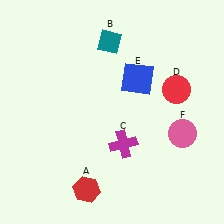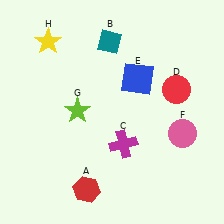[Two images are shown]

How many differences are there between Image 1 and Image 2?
There are 2 differences between the two images.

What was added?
A lime star (G), a yellow star (H) were added in Image 2.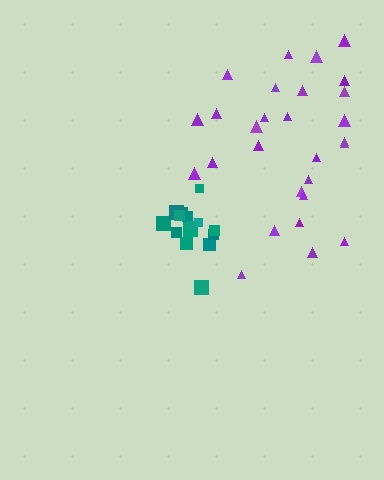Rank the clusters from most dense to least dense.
teal, purple.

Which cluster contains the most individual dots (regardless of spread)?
Purple (29).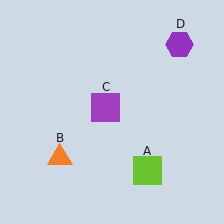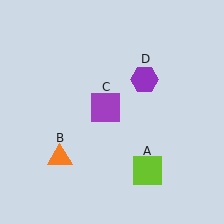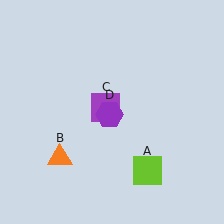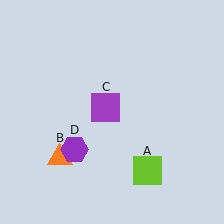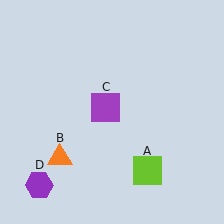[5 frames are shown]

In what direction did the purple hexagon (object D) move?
The purple hexagon (object D) moved down and to the left.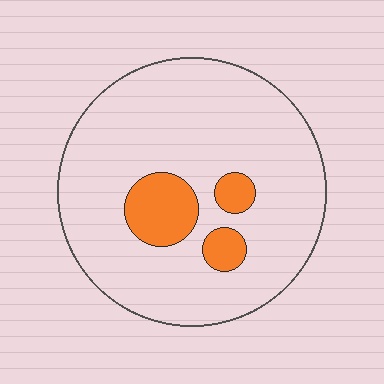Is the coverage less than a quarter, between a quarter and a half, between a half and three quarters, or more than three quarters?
Less than a quarter.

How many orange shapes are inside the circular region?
3.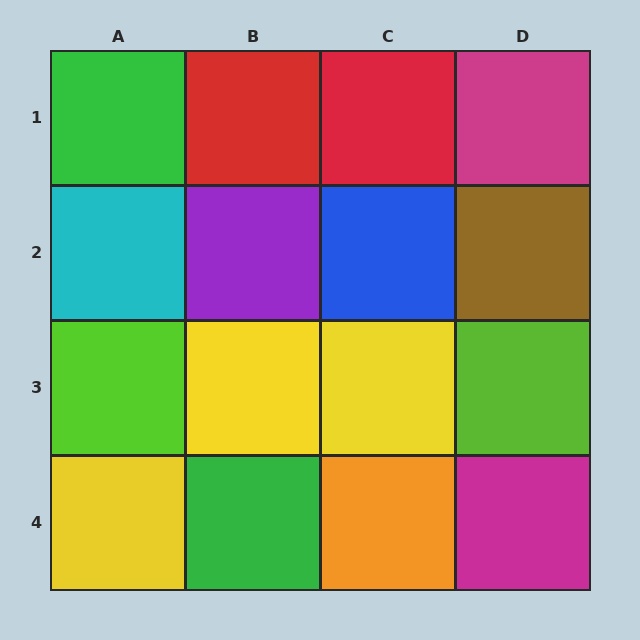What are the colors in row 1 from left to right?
Green, red, red, magenta.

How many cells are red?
2 cells are red.